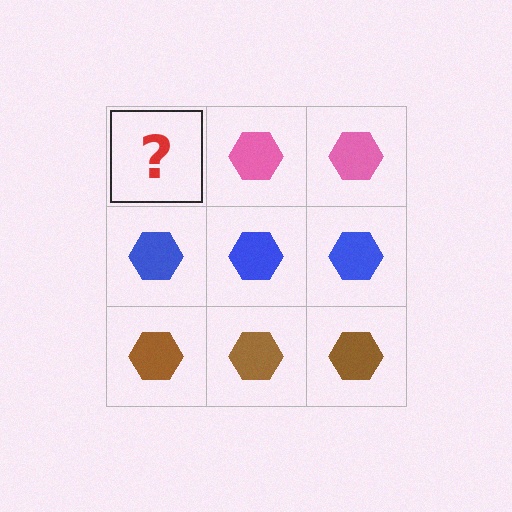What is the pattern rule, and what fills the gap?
The rule is that each row has a consistent color. The gap should be filled with a pink hexagon.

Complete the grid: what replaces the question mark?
The question mark should be replaced with a pink hexagon.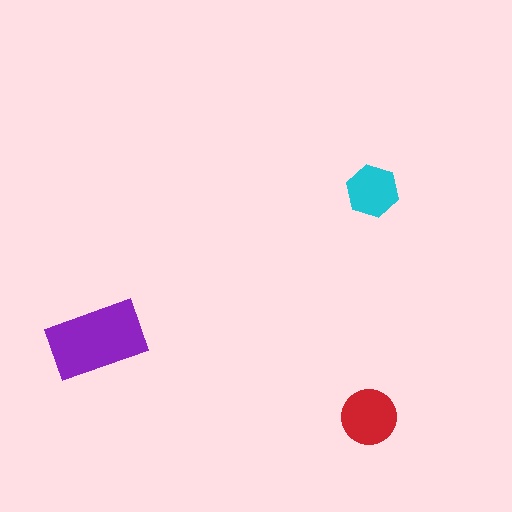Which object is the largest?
The purple rectangle.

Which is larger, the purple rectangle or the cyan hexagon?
The purple rectangle.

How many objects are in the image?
There are 3 objects in the image.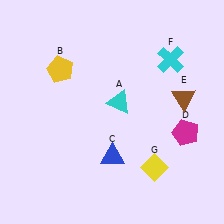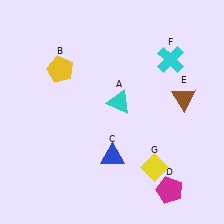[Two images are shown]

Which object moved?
The magenta pentagon (D) moved down.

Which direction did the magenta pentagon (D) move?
The magenta pentagon (D) moved down.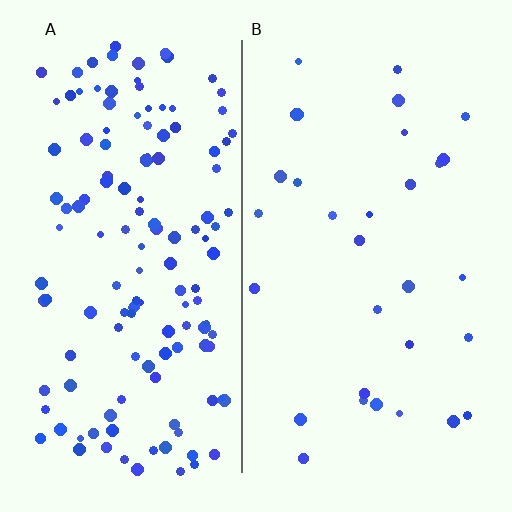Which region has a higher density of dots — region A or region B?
A (the left).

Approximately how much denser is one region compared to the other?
Approximately 4.5× — region A over region B.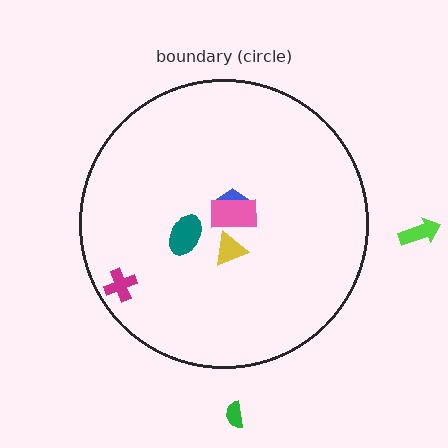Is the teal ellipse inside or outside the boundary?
Inside.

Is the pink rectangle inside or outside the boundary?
Inside.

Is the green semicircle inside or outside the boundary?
Outside.